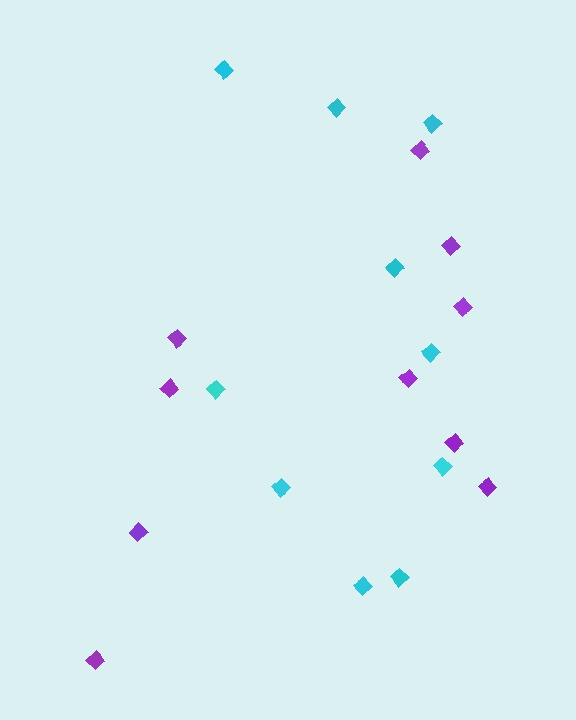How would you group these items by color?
There are 2 groups: one group of purple diamonds (10) and one group of cyan diamonds (10).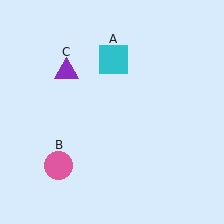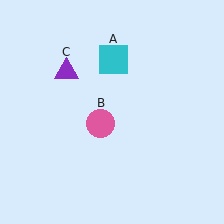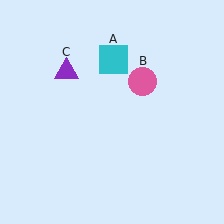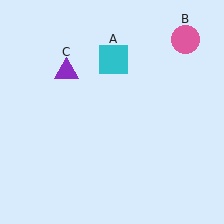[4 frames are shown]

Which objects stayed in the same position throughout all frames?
Cyan square (object A) and purple triangle (object C) remained stationary.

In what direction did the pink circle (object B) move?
The pink circle (object B) moved up and to the right.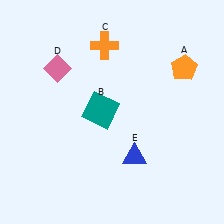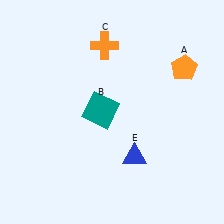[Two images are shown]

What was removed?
The pink diamond (D) was removed in Image 2.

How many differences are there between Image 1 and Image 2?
There is 1 difference between the two images.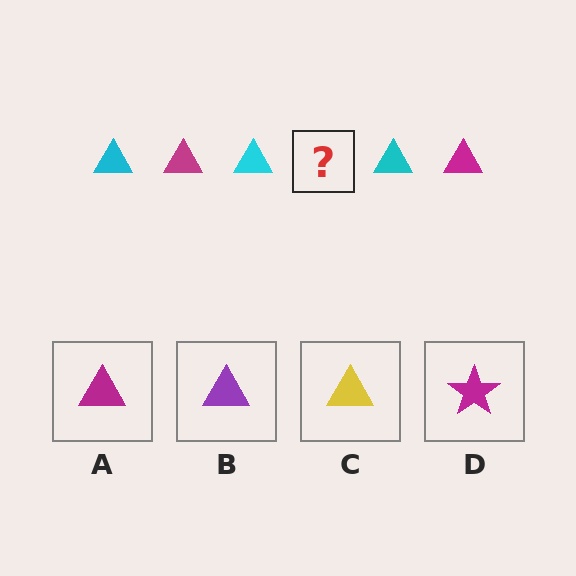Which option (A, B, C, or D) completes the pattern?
A.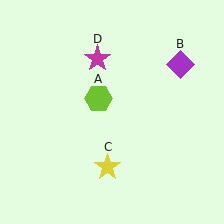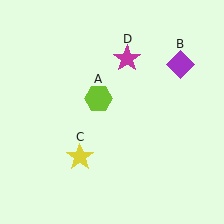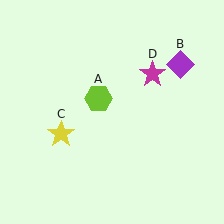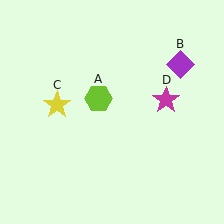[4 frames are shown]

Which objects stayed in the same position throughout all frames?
Lime hexagon (object A) and purple diamond (object B) remained stationary.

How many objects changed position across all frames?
2 objects changed position: yellow star (object C), magenta star (object D).